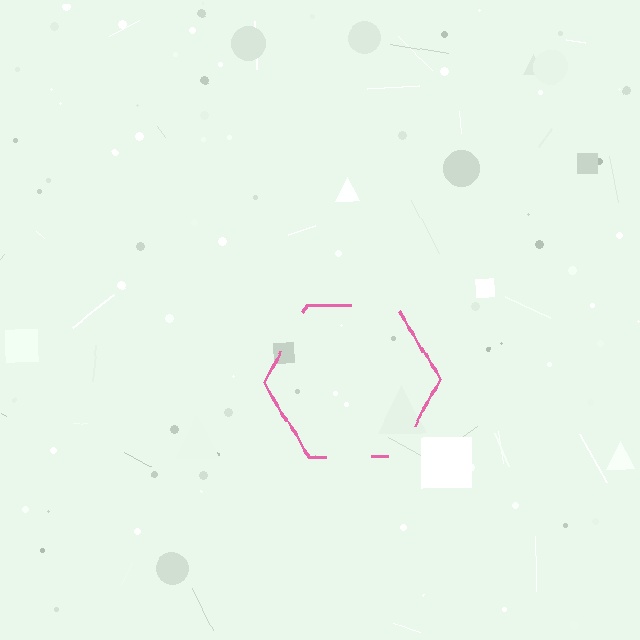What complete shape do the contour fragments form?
The contour fragments form a hexagon.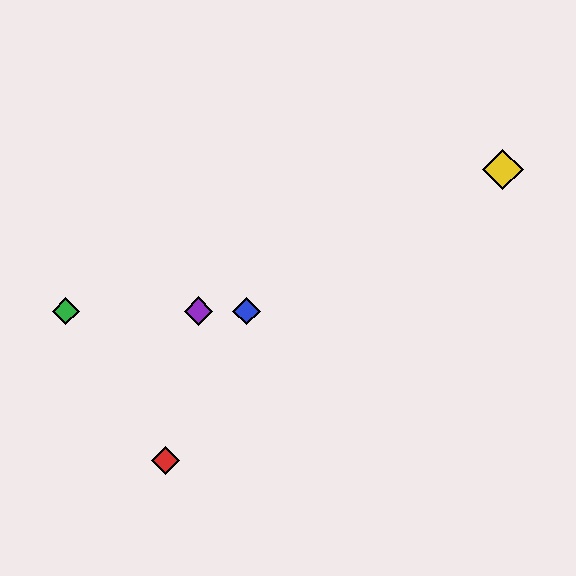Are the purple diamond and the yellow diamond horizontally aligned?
No, the purple diamond is at y≈311 and the yellow diamond is at y≈169.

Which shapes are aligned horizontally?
The blue diamond, the green diamond, the purple diamond are aligned horizontally.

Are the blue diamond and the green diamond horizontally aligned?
Yes, both are at y≈311.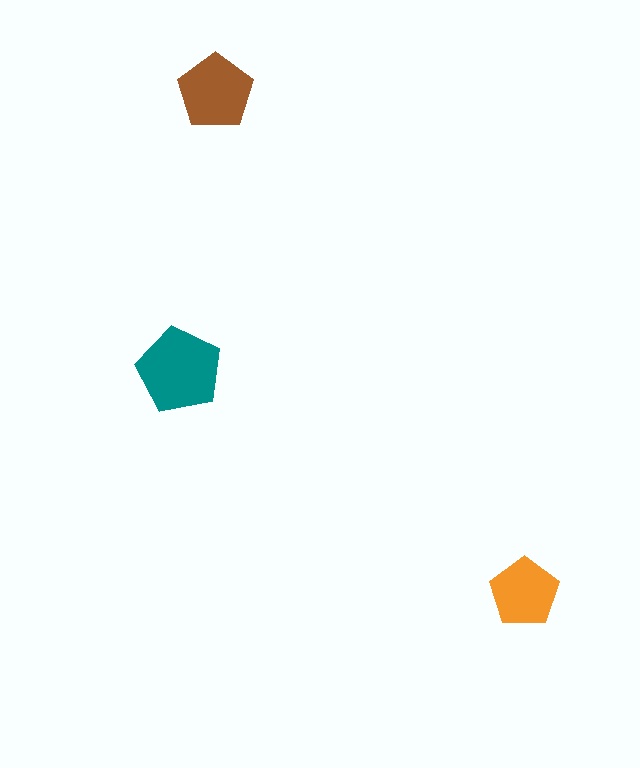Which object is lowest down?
The orange pentagon is bottommost.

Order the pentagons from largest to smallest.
the teal one, the brown one, the orange one.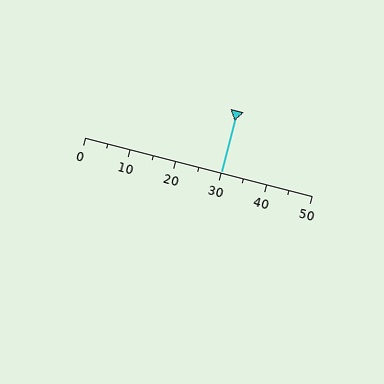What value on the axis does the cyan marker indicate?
The marker indicates approximately 30.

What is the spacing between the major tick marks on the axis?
The major ticks are spaced 10 apart.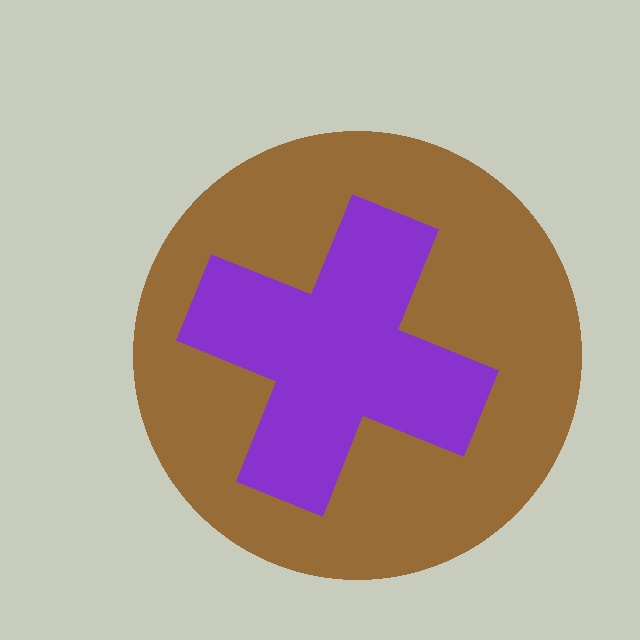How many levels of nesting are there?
2.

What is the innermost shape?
The purple cross.